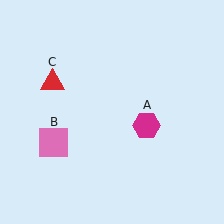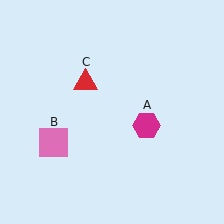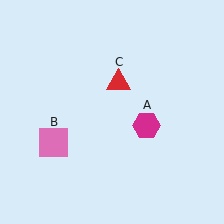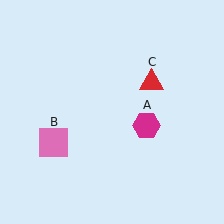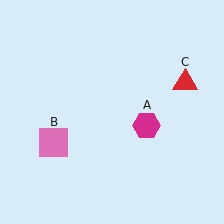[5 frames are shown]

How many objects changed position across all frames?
1 object changed position: red triangle (object C).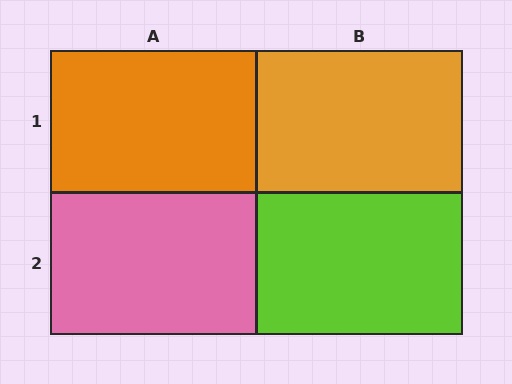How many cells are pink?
1 cell is pink.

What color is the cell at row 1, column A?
Orange.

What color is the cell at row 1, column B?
Orange.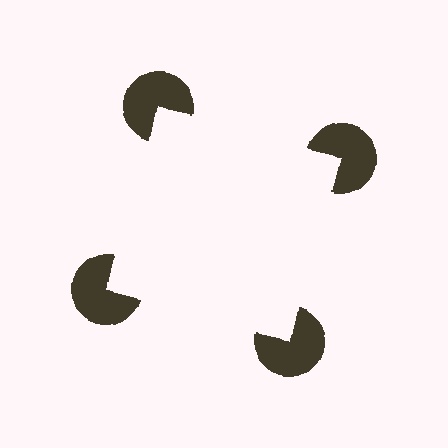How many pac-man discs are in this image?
There are 4 — one at each vertex of the illusory square.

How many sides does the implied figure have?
4 sides.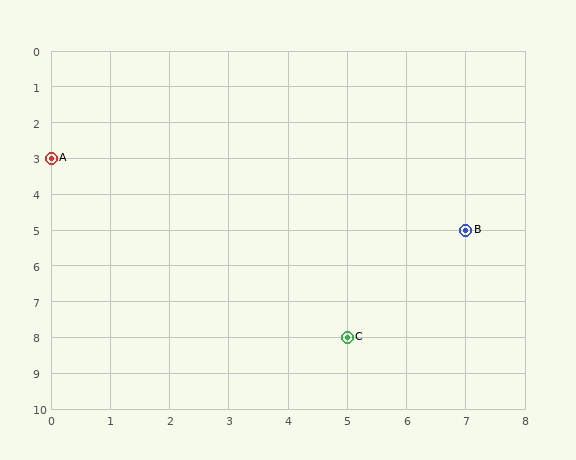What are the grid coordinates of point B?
Point B is at grid coordinates (7, 5).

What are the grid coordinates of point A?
Point A is at grid coordinates (0, 3).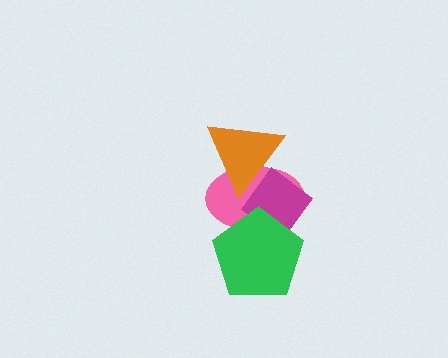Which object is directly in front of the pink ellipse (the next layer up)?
The orange triangle is directly in front of the pink ellipse.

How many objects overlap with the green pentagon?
2 objects overlap with the green pentagon.